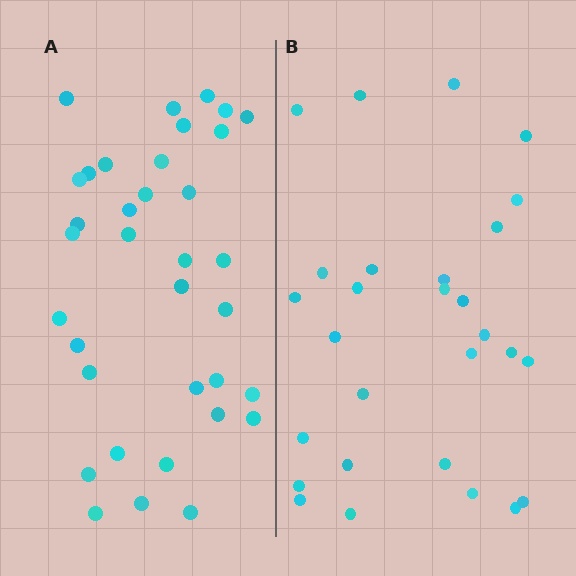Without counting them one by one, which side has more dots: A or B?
Region A (the left region) has more dots.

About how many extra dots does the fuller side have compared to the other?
Region A has roughly 8 or so more dots than region B.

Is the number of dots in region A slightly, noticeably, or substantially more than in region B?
Region A has noticeably more, but not dramatically so. The ratio is roughly 1.2 to 1.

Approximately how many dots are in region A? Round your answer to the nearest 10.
About 40 dots. (The exact count is 35, which rounds to 40.)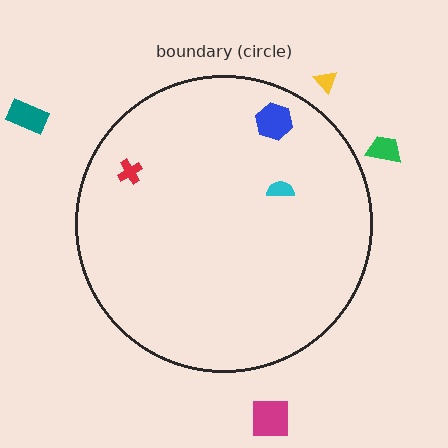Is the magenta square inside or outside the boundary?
Outside.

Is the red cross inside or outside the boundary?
Inside.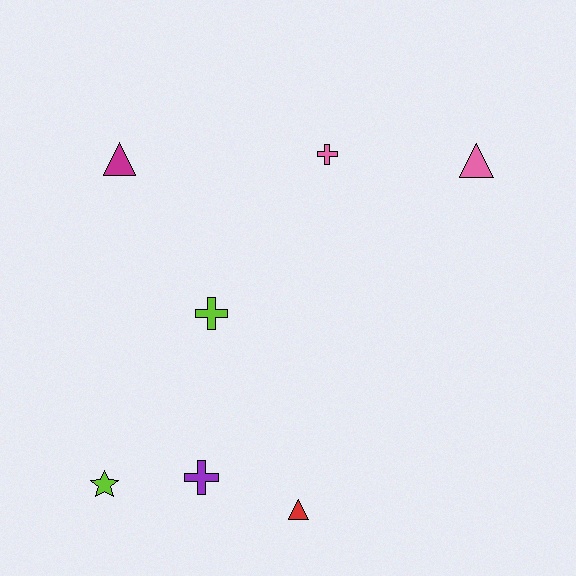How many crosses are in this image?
There are 3 crosses.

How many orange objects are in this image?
There are no orange objects.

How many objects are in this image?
There are 7 objects.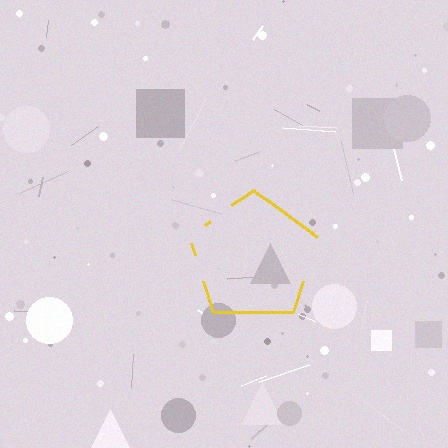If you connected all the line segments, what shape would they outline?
They would outline a pentagon.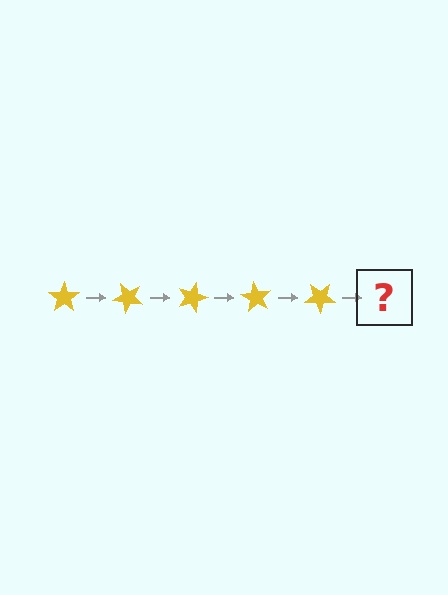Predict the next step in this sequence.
The next step is a yellow star rotated 225 degrees.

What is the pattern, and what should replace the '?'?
The pattern is that the star rotates 45 degrees each step. The '?' should be a yellow star rotated 225 degrees.